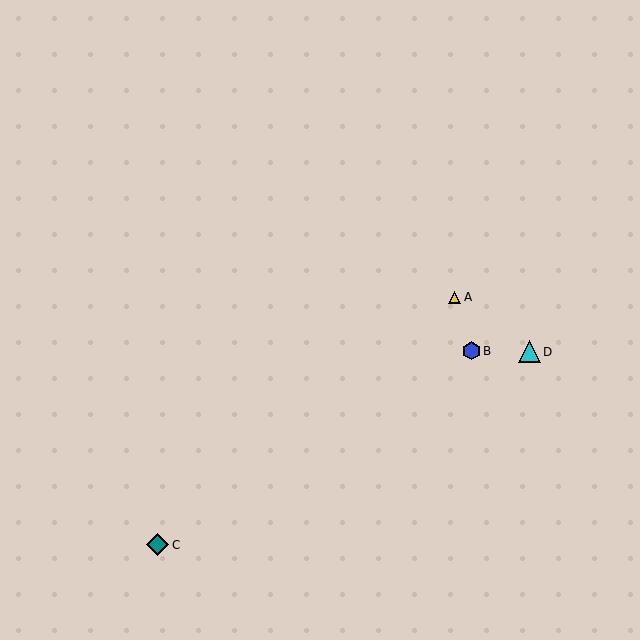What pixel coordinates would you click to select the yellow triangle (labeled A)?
Click at (455, 297) to select the yellow triangle A.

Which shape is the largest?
The teal diamond (labeled C) is the largest.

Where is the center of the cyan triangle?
The center of the cyan triangle is at (529, 352).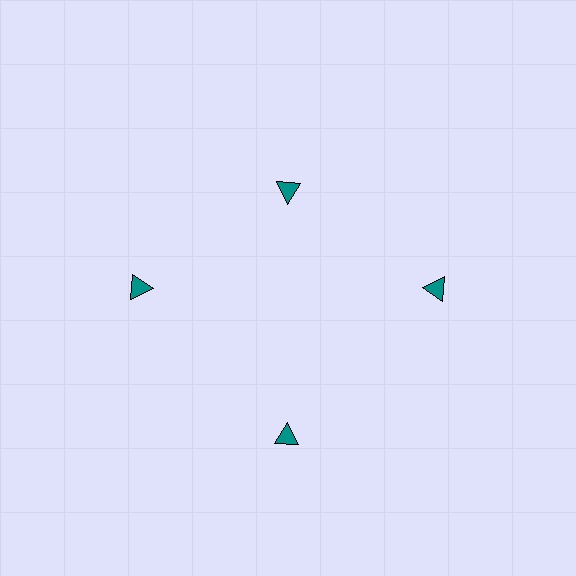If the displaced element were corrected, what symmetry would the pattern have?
It would have 4-fold rotational symmetry — the pattern would map onto itself every 90 degrees.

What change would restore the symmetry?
The symmetry would be restored by moving it outward, back onto the ring so that all 4 triangles sit at equal angles and equal distance from the center.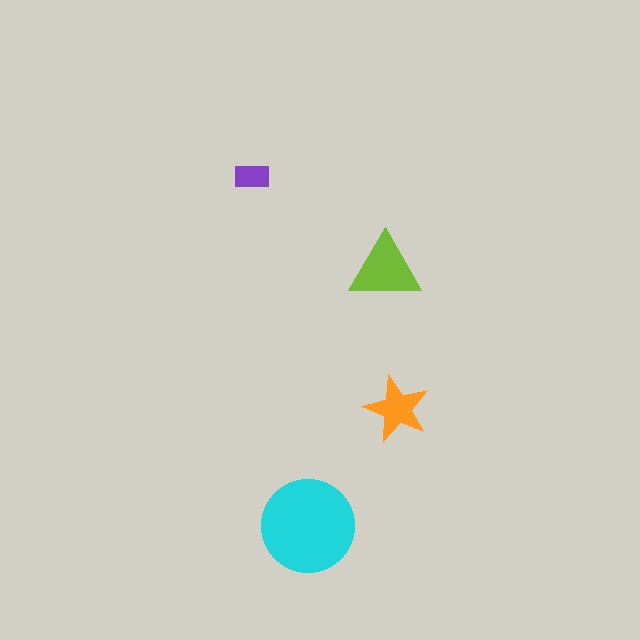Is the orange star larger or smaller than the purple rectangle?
Larger.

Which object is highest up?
The purple rectangle is topmost.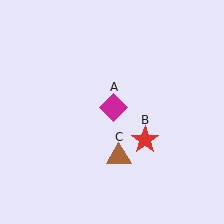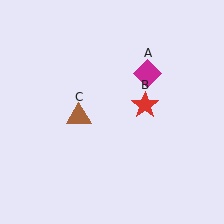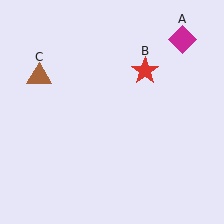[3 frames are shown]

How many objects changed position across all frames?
3 objects changed position: magenta diamond (object A), red star (object B), brown triangle (object C).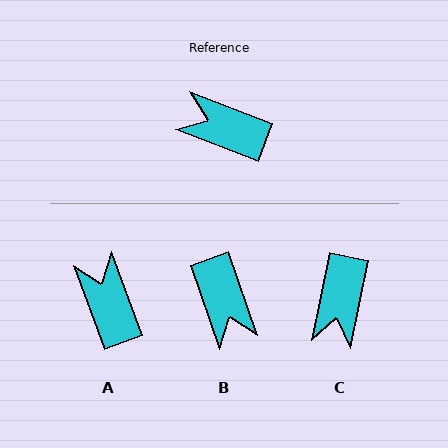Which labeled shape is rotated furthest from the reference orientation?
B, about 130 degrees away.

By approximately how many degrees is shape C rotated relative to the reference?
Approximately 99 degrees counter-clockwise.